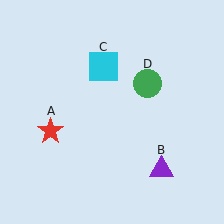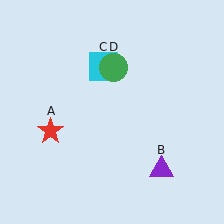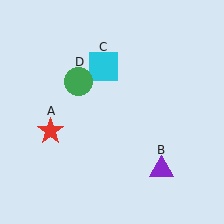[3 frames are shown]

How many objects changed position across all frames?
1 object changed position: green circle (object D).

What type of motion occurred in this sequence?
The green circle (object D) rotated counterclockwise around the center of the scene.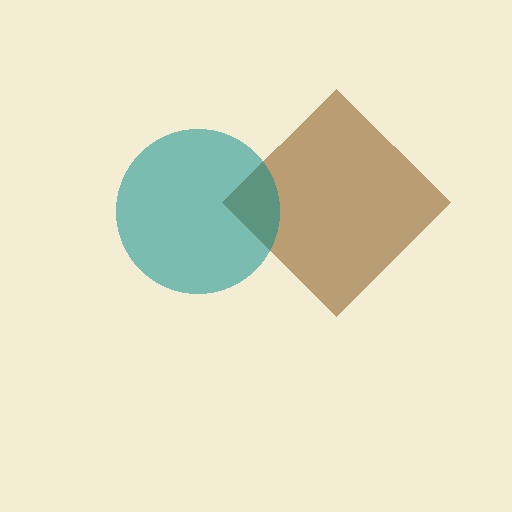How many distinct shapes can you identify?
There are 2 distinct shapes: a brown diamond, a teal circle.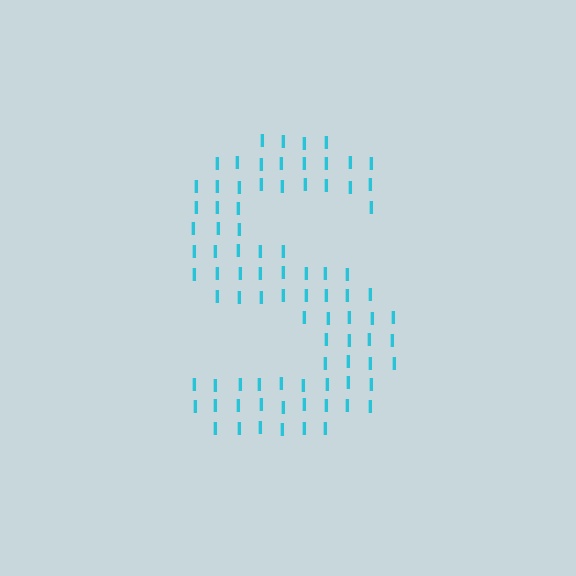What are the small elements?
The small elements are letter I's.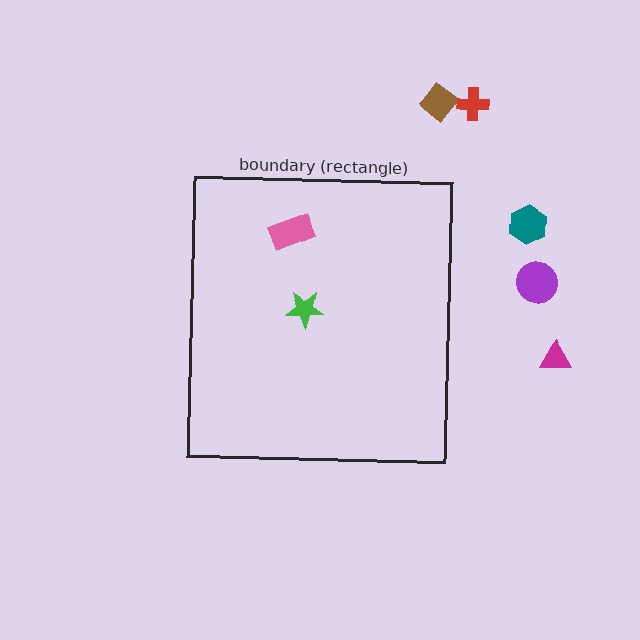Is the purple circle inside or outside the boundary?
Outside.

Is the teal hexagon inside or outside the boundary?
Outside.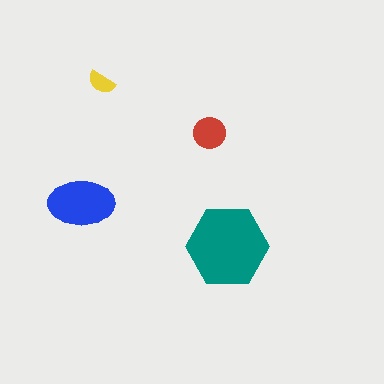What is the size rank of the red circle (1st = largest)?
3rd.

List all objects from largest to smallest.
The teal hexagon, the blue ellipse, the red circle, the yellow semicircle.